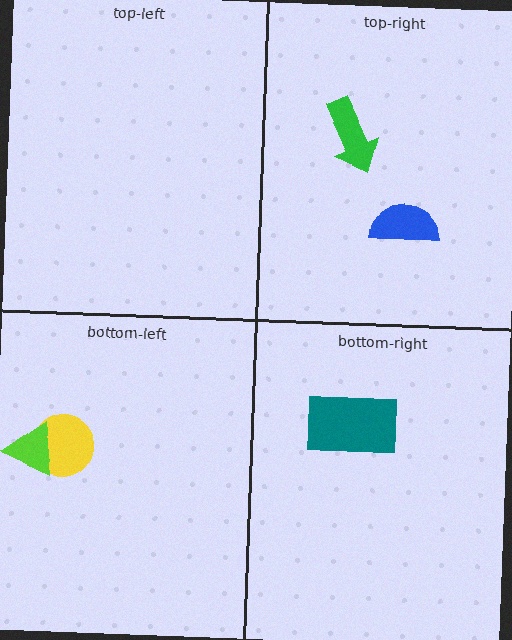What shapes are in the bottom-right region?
The teal rectangle.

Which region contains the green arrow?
The top-right region.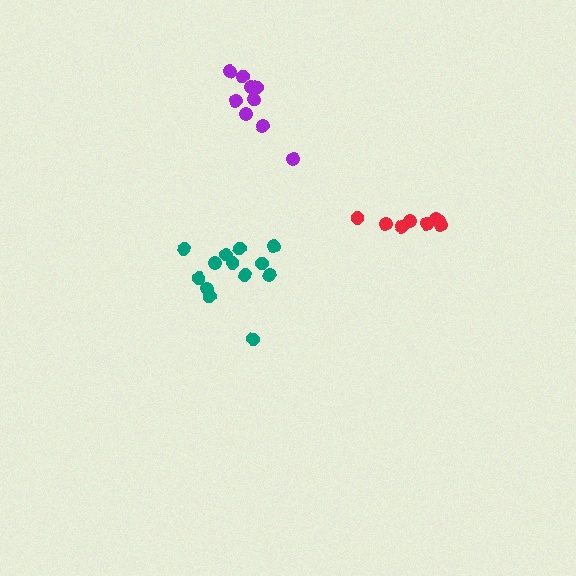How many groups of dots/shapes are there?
There are 3 groups.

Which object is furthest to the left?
The teal cluster is leftmost.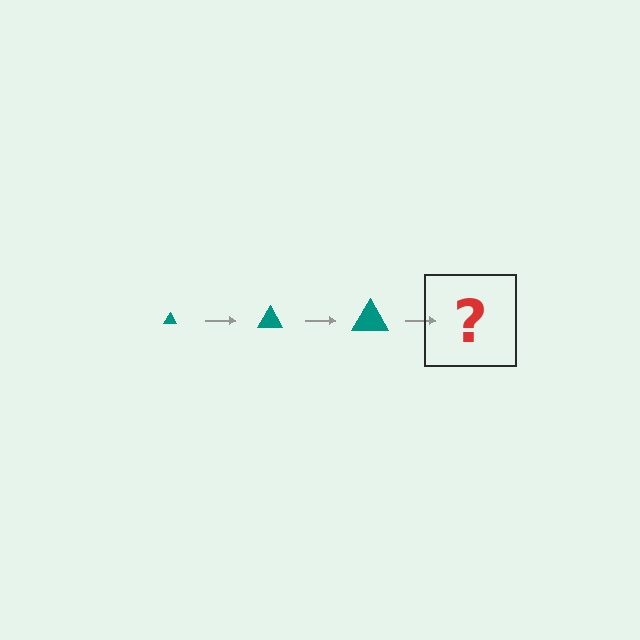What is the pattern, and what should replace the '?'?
The pattern is that the triangle gets progressively larger each step. The '?' should be a teal triangle, larger than the previous one.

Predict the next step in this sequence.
The next step is a teal triangle, larger than the previous one.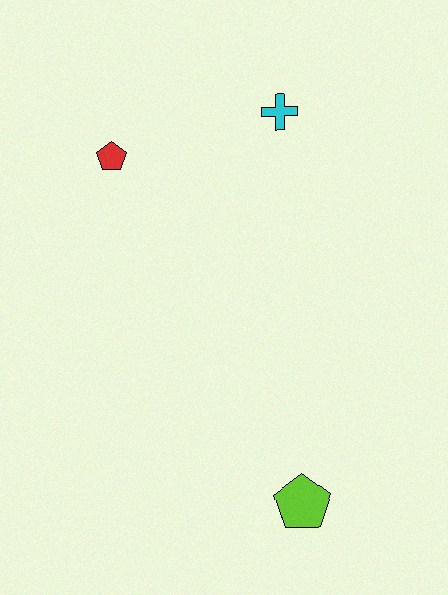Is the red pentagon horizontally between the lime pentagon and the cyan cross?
No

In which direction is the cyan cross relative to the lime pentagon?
The cyan cross is above the lime pentagon.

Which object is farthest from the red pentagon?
The lime pentagon is farthest from the red pentagon.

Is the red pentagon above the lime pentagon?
Yes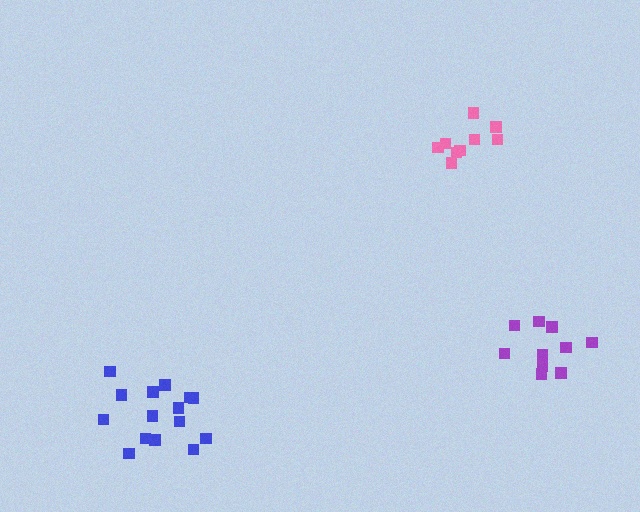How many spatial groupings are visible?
There are 3 spatial groupings.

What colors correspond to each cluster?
The clusters are colored: purple, pink, blue.